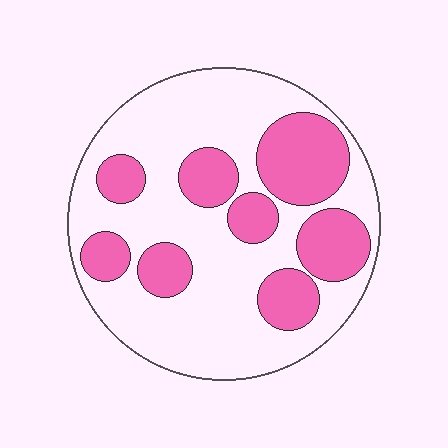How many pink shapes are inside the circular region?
8.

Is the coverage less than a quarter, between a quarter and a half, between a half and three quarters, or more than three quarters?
Between a quarter and a half.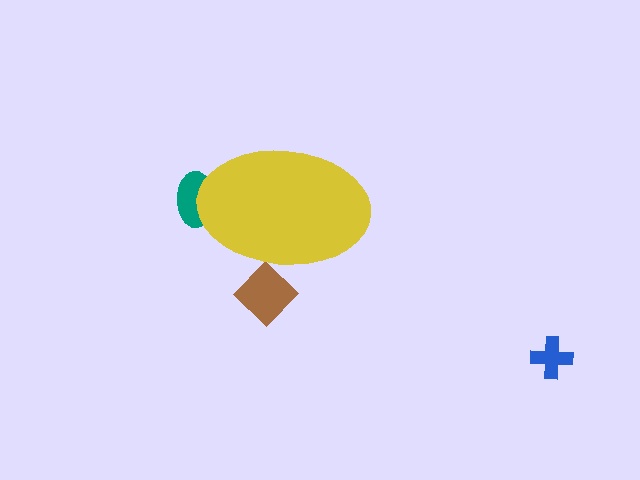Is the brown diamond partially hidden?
Yes, the brown diamond is partially hidden behind the yellow ellipse.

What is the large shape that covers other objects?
A yellow ellipse.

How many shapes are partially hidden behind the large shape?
2 shapes are partially hidden.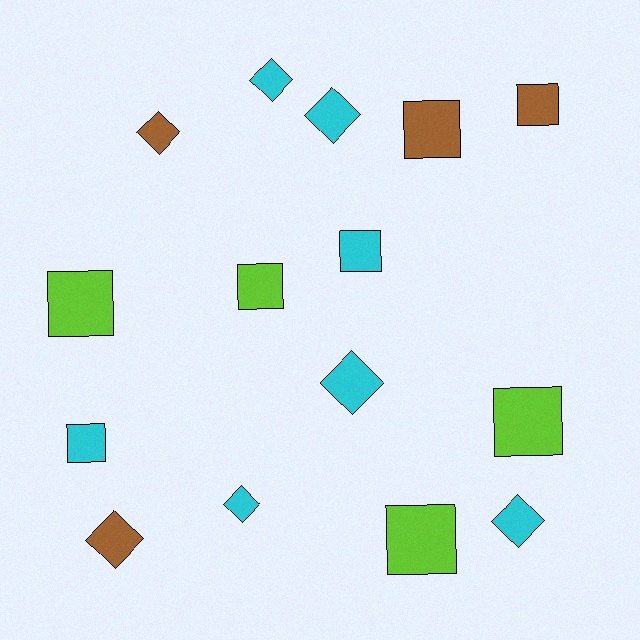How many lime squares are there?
There are 4 lime squares.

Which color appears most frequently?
Cyan, with 7 objects.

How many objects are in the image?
There are 15 objects.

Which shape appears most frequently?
Square, with 8 objects.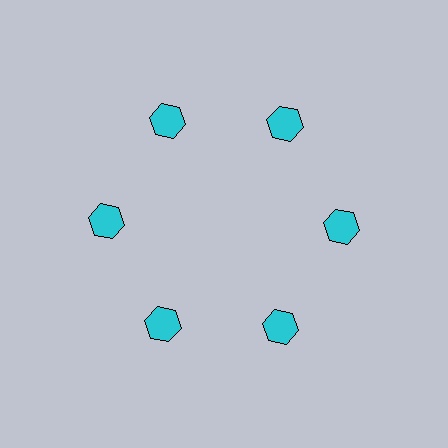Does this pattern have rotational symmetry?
Yes, this pattern has 6-fold rotational symmetry. It looks the same after rotating 60 degrees around the center.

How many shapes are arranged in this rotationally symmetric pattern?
There are 6 shapes, arranged in 6 groups of 1.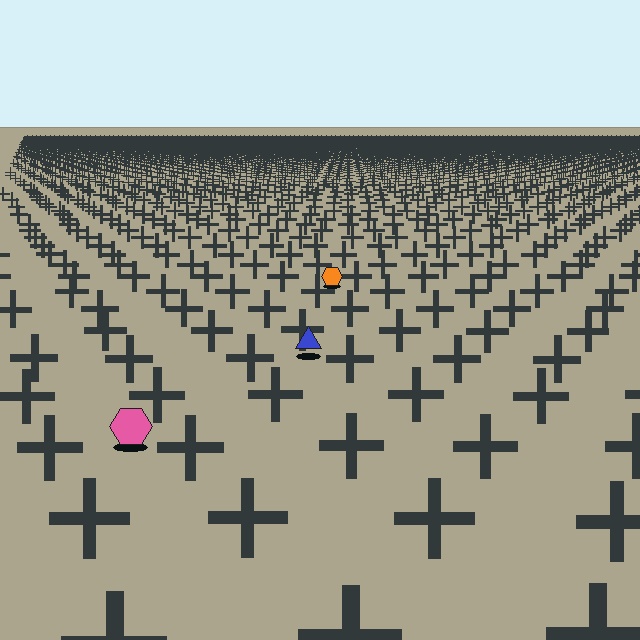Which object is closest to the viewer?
The pink hexagon is closest. The texture marks near it are larger and more spread out.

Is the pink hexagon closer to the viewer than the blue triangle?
Yes. The pink hexagon is closer — you can tell from the texture gradient: the ground texture is coarser near it.